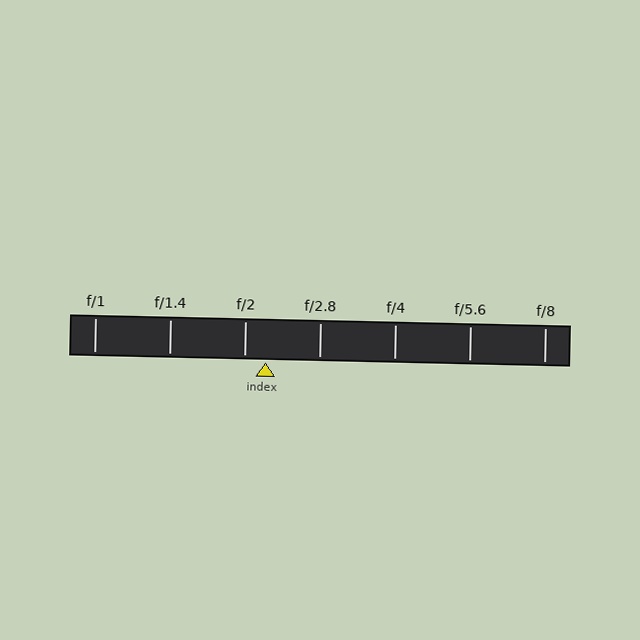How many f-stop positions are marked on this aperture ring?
There are 7 f-stop positions marked.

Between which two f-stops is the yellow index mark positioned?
The index mark is between f/2 and f/2.8.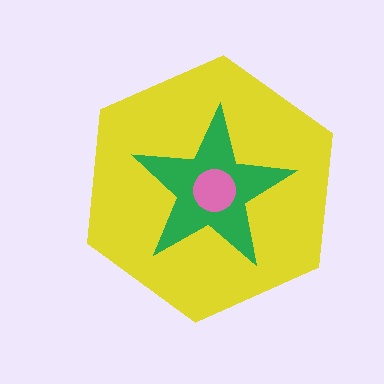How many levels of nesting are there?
3.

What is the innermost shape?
The pink circle.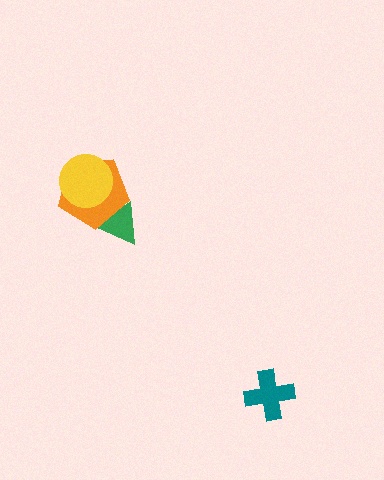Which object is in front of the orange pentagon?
The yellow circle is in front of the orange pentagon.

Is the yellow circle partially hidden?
No, no other shape covers it.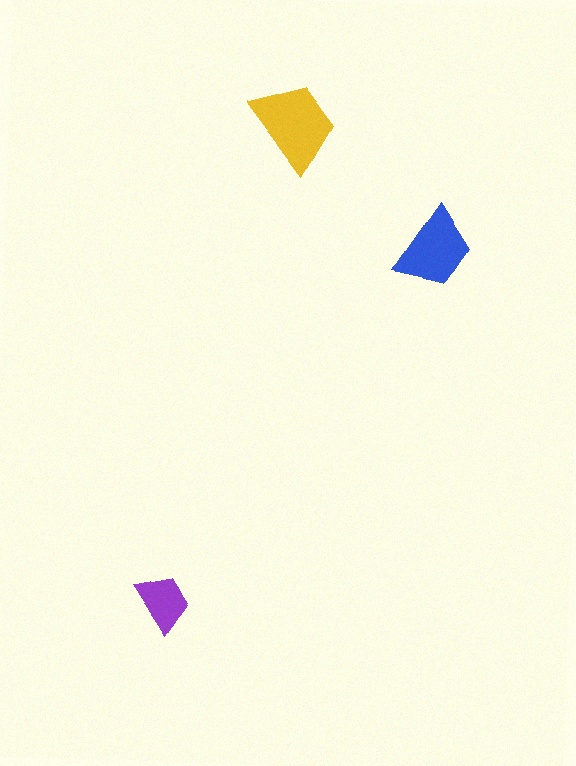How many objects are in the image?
There are 3 objects in the image.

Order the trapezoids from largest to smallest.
the yellow one, the blue one, the purple one.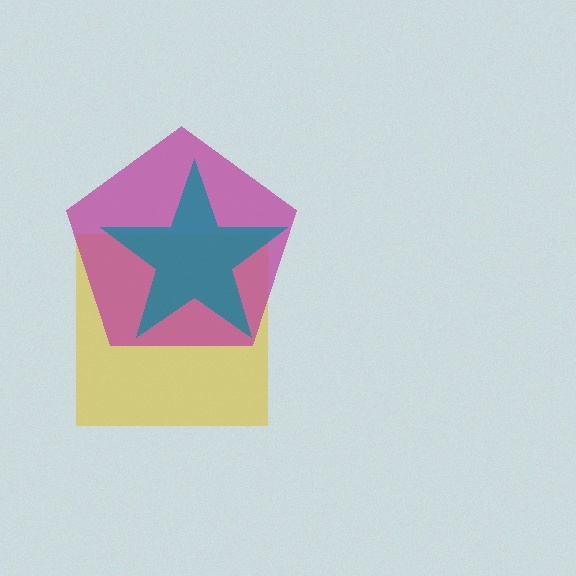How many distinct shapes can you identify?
There are 3 distinct shapes: a yellow square, a magenta pentagon, a teal star.